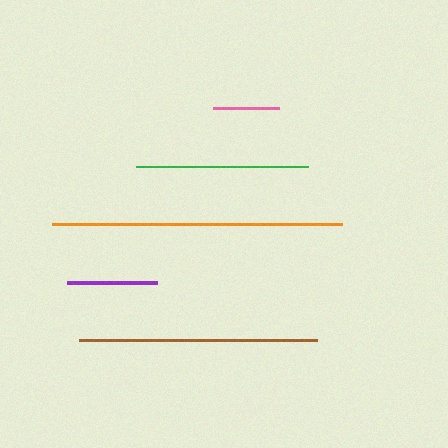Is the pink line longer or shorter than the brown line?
The brown line is longer than the pink line.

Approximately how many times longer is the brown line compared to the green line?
The brown line is approximately 1.4 times the length of the green line.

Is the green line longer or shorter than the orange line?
The orange line is longer than the green line.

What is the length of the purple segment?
The purple segment is approximately 89 pixels long.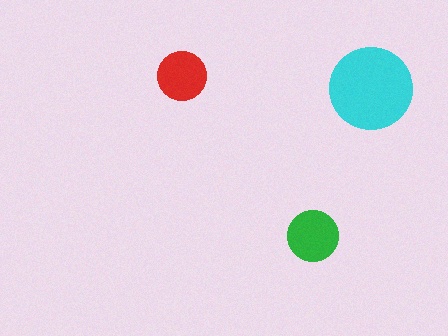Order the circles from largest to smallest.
the cyan one, the green one, the red one.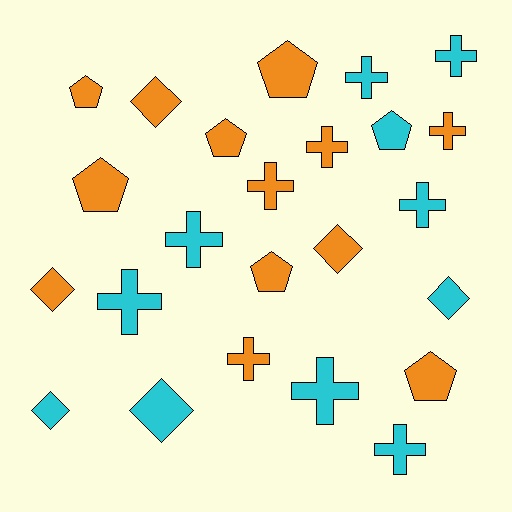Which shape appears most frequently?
Cross, with 11 objects.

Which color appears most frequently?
Orange, with 13 objects.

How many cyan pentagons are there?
There is 1 cyan pentagon.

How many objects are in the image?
There are 24 objects.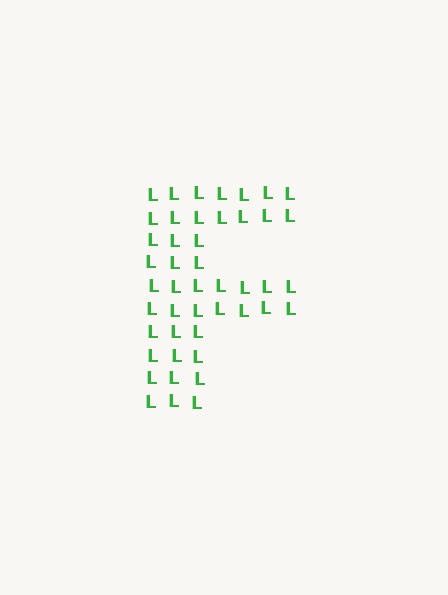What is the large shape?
The large shape is the letter F.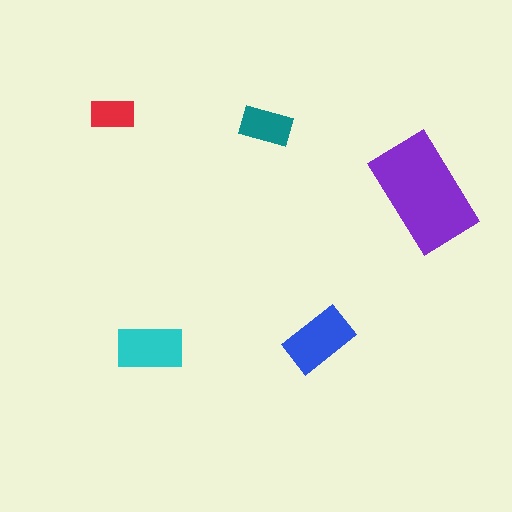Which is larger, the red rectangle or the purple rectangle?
The purple one.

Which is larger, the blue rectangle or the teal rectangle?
The blue one.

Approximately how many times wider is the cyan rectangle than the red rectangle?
About 1.5 times wider.